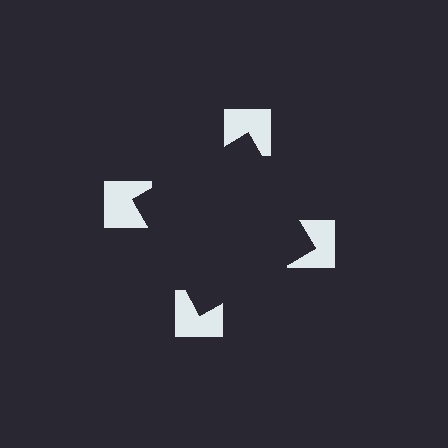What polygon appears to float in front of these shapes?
An illusory square — its edges are inferred from the aligned wedge cuts in the notched squares, not physically drawn.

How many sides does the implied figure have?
4 sides.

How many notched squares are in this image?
There are 4 — one at each vertex of the illusory square.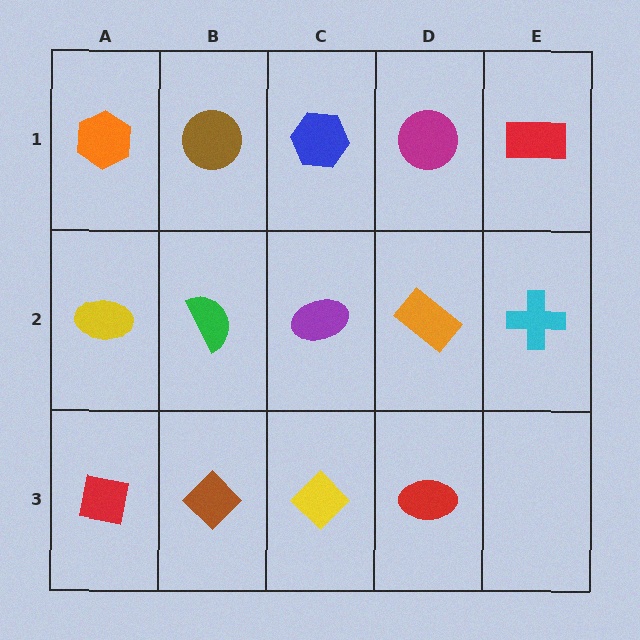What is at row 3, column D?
A red ellipse.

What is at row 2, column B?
A green semicircle.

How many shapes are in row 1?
5 shapes.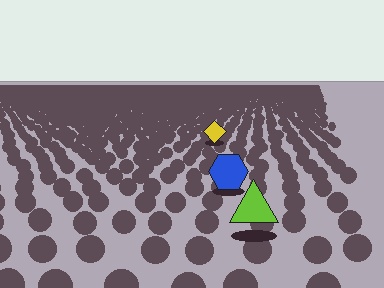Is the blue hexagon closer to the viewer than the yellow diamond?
Yes. The blue hexagon is closer — you can tell from the texture gradient: the ground texture is coarser near it.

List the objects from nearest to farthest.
From nearest to farthest: the lime triangle, the blue hexagon, the yellow diamond.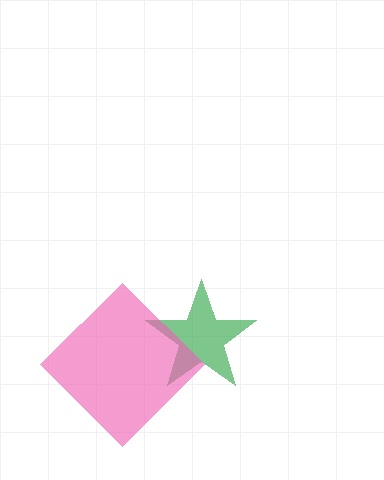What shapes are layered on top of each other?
The layered shapes are: a green star, a pink diamond.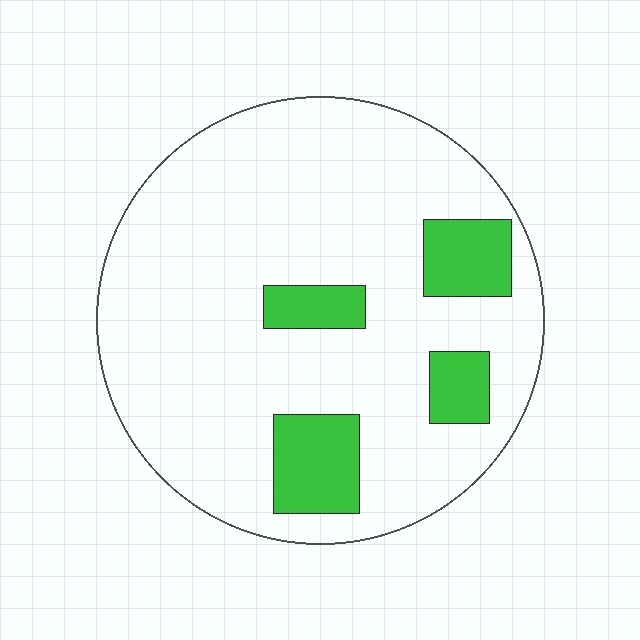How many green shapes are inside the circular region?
4.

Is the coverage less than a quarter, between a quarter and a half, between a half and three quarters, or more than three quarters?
Less than a quarter.